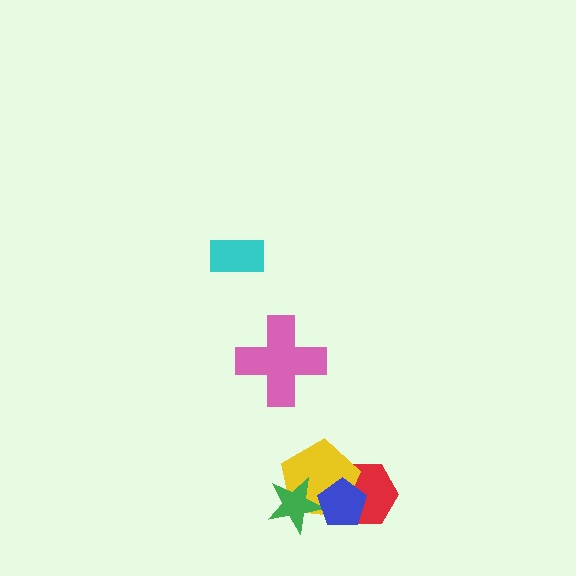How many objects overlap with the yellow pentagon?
3 objects overlap with the yellow pentagon.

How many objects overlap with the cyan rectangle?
0 objects overlap with the cyan rectangle.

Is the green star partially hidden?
Yes, it is partially covered by another shape.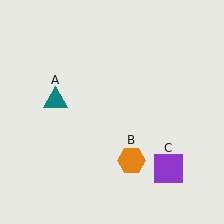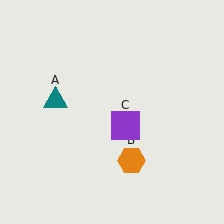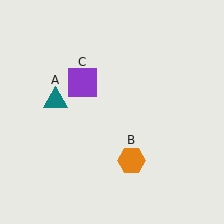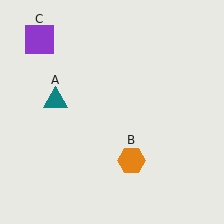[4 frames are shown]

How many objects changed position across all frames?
1 object changed position: purple square (object C).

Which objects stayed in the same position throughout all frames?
Teal triangle (object A) and orange hexagon (object B) remained stationary.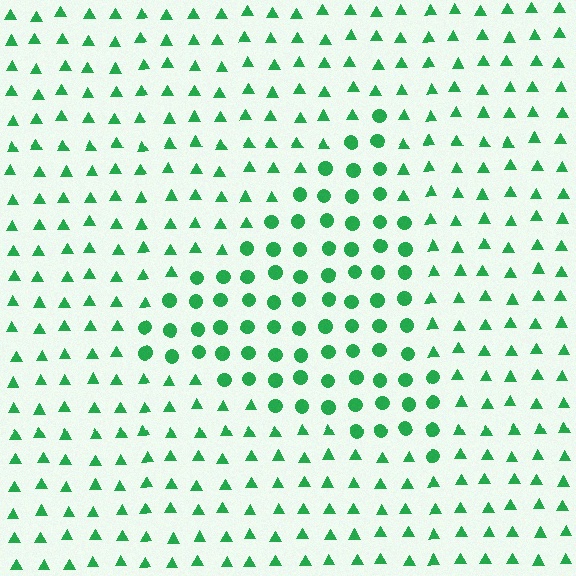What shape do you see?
I see a triangle.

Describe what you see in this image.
The image is filled with small green elements arranged in a uniform grid. A triangle-shaped region contains circles, while the surrounding area contains triangles. The boundary is defined purely by the change in element shape.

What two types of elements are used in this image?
The image uses circles inside the triangle region and triangles outside it.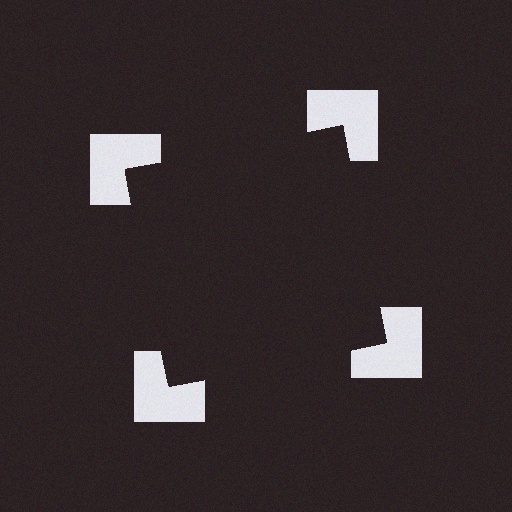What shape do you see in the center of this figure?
An illusory square — its edges are inferred from the aligned wedge cuts in the notched squares, not physically drawn.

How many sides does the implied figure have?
4 sides.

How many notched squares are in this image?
There are 4 — one at each vertex of the illusory square.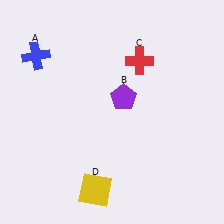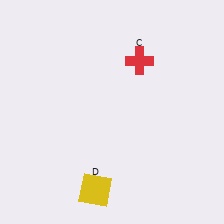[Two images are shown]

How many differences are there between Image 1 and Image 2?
There are 2 differences between the two images.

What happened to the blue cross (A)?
The blue cross (A) was removed in Image 2. It was in the top-left area of Image 1.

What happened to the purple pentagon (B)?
The purple pentagon (B) was removed in Image 2. It was in the top-right area of Image 1.